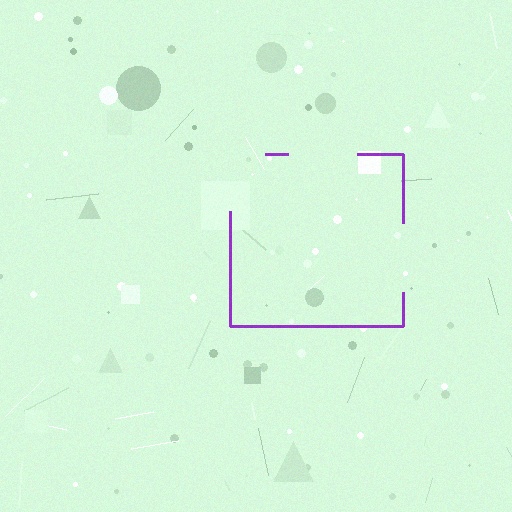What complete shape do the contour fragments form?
The contour fragments form a square.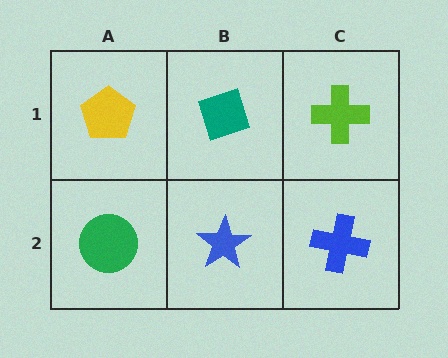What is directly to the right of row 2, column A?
A blue star.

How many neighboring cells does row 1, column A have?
2.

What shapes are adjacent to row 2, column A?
A yellow pentagon (row 1, column A), a blue star (row 2, column B).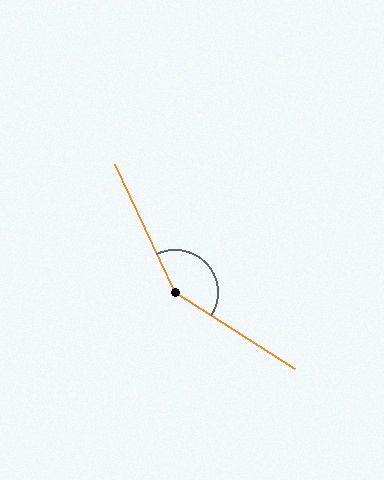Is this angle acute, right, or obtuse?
It is obtuse.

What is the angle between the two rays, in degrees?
Approximately 148 degrees.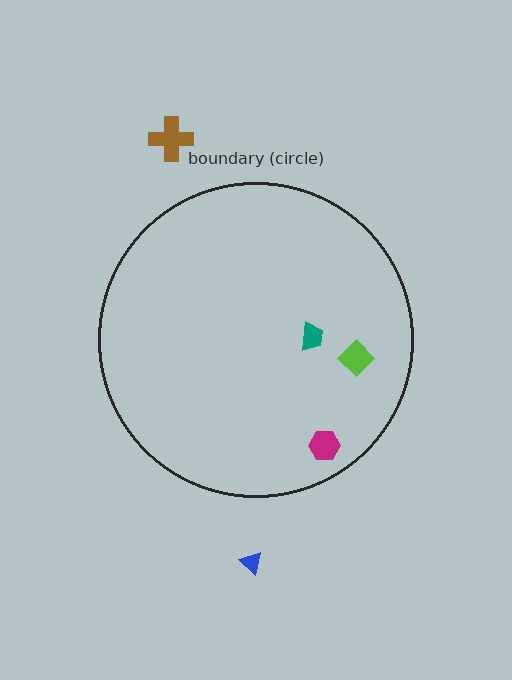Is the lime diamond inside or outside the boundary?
Inside.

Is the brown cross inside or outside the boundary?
Outside.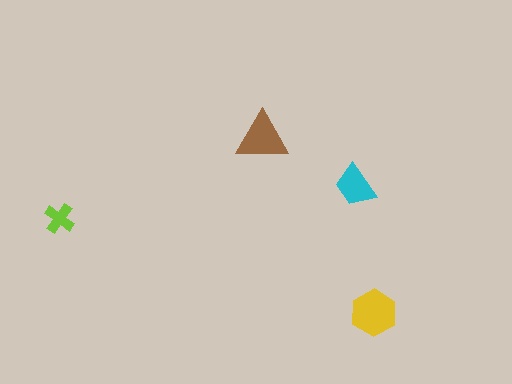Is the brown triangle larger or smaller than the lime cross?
Larger.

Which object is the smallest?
The lime cross.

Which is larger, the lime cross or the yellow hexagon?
The yellow hexagon.